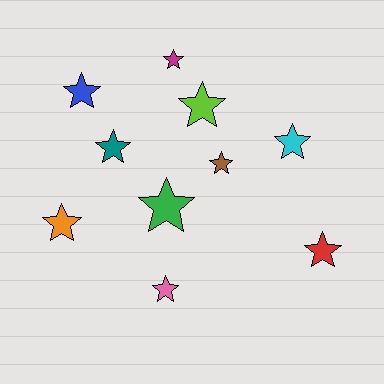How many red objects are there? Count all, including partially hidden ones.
There is 1 red object.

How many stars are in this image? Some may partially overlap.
There are 10 stars.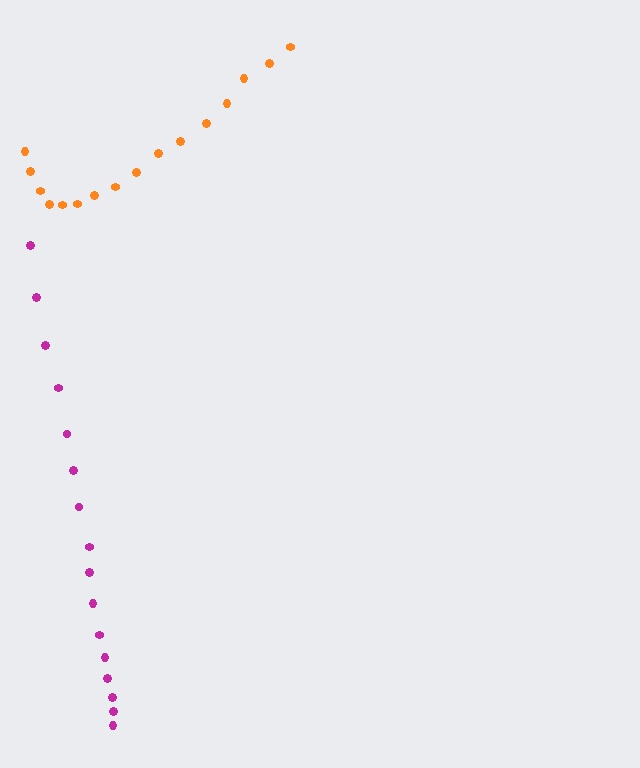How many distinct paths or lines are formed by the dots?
There are 2 distinct paths.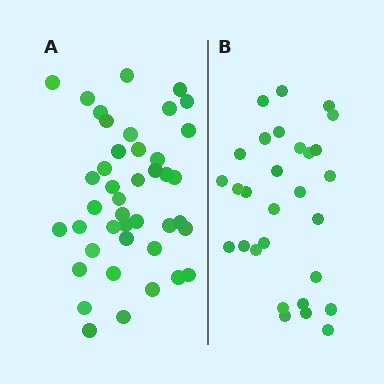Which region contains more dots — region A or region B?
Region A (the left region) has more dots.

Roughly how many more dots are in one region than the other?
Region A has approximately 15 more dots than region B.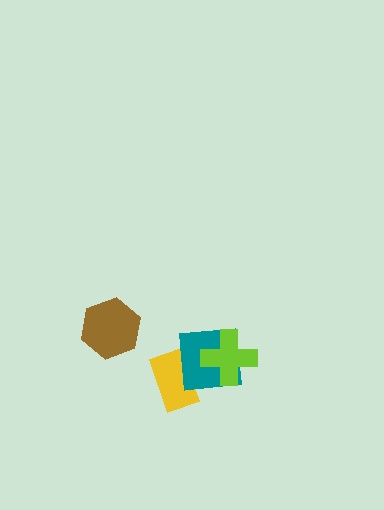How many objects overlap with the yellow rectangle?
1 object overlaps with the yellow rectangle.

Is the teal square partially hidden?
Yes, it is partially covered by another shape.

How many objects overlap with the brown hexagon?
0 objects overlap with the brown hexagon.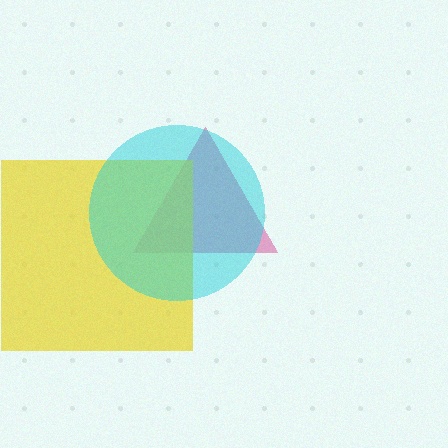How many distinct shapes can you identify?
There are 3 distinct shapes: a magenta triangle, a yellow square, a cyan circle.